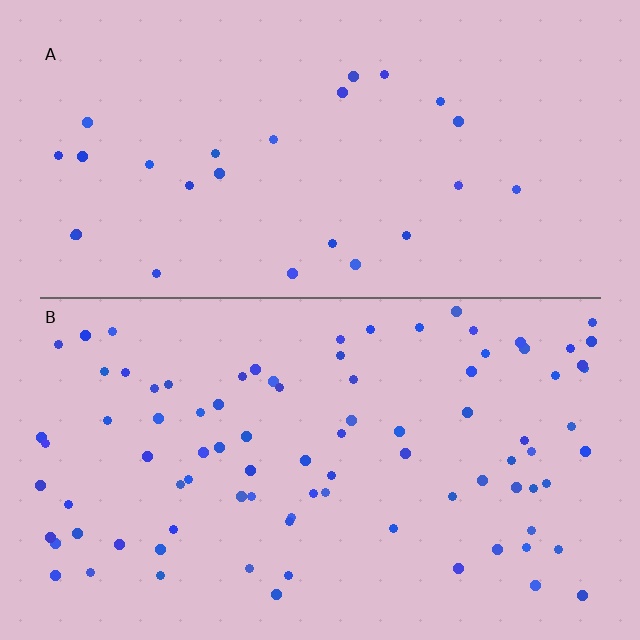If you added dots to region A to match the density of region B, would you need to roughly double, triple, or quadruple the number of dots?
Approximately triple.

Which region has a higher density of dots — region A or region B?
B (the bottom).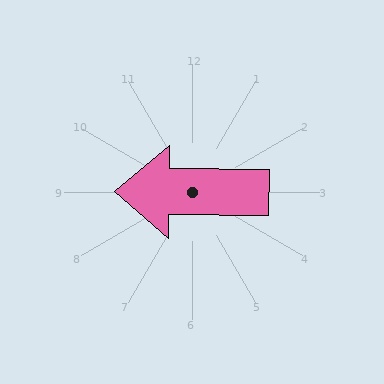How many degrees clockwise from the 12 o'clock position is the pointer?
Approximately 271 degrees.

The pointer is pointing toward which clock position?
Roughly 9 o'clock.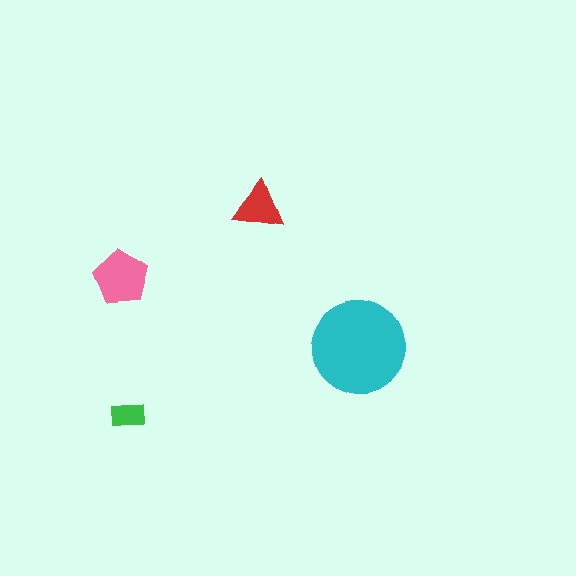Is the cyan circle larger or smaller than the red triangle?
Larger.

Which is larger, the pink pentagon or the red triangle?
The pink pentagon.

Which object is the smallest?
The green rectangle.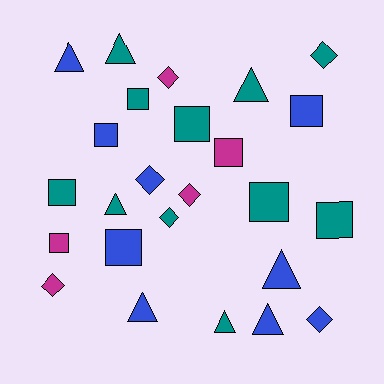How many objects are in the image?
There are 25 objects.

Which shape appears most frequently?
Square, with 10 objects.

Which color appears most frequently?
Teal, with 11 objects.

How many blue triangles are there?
There are 4 blue triangles.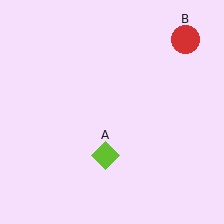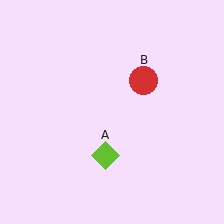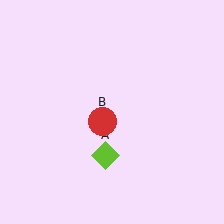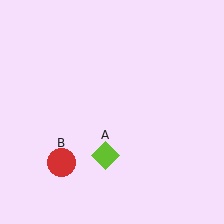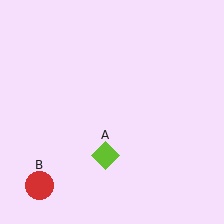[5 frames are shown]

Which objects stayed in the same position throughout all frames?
Lime diamond (object A) remained stationary.